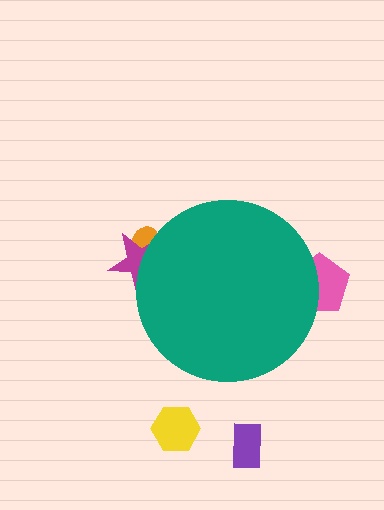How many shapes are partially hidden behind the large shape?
3 shapes are partially hidden.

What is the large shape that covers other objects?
A teal circle.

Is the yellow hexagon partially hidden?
No, the yellow hexagon is fully visible.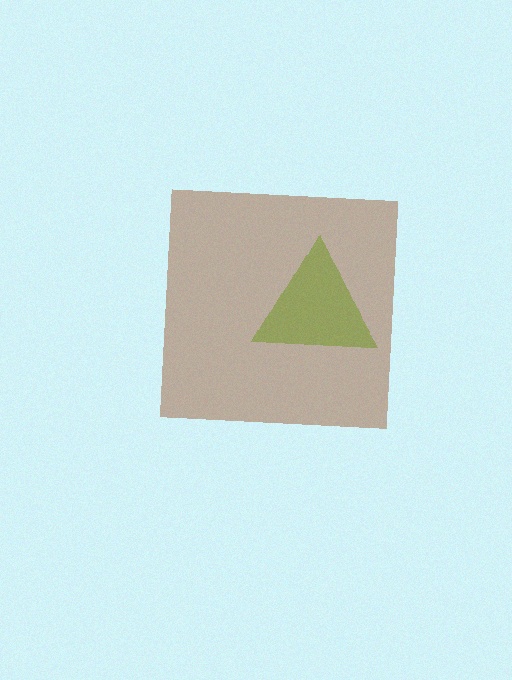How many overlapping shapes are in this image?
There are 2 overlapping shapes in the image.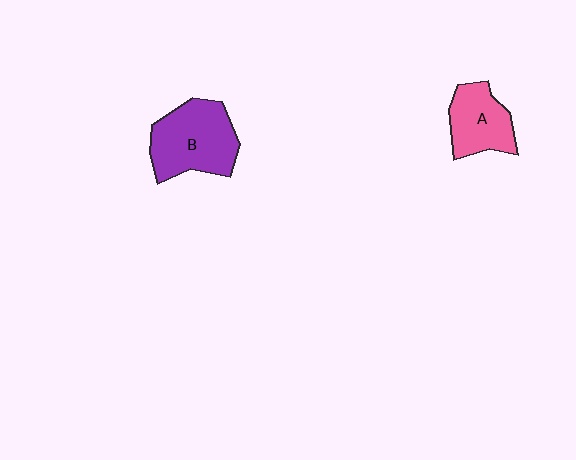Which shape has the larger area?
Shape B (purple).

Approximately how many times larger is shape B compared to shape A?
Approximately 1.5 times.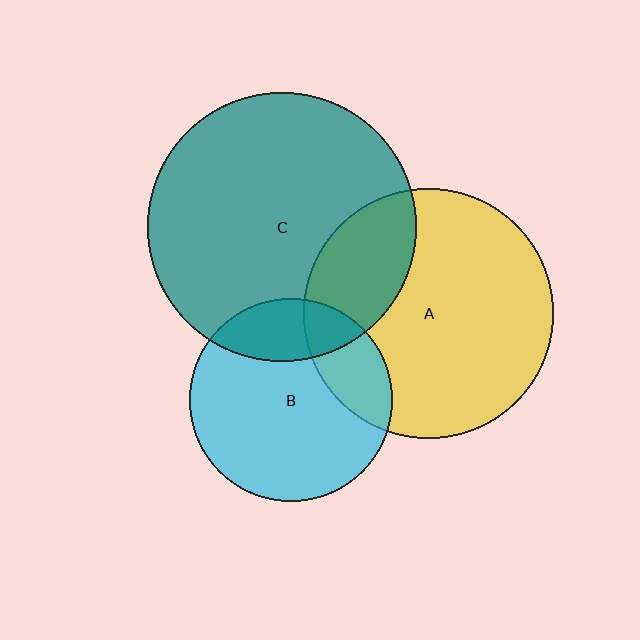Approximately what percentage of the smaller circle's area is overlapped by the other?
Approximately 20%.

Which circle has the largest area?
Circle C (teal).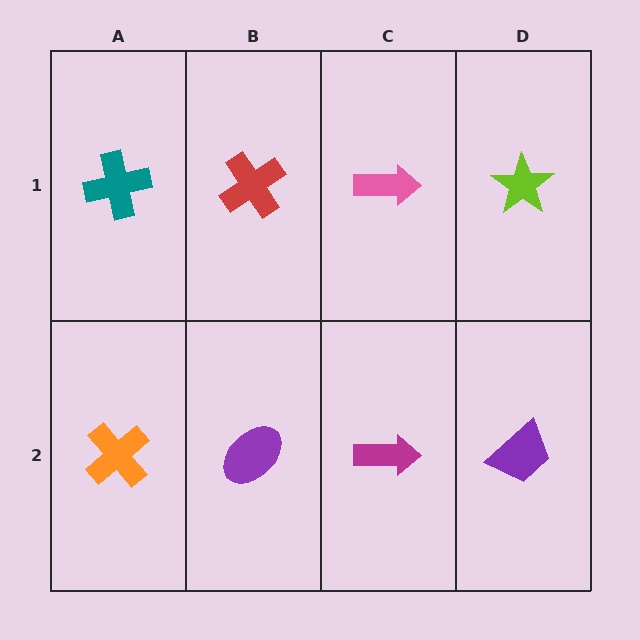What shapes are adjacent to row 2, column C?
A pink arrow (row 1, column C), a purple ellipse (row 2, column B), a purple trapezoid (row 2, column D).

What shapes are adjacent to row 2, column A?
A teal cross (row 1, column A), a purple ellipse (row 2, column B).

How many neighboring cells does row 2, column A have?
2.